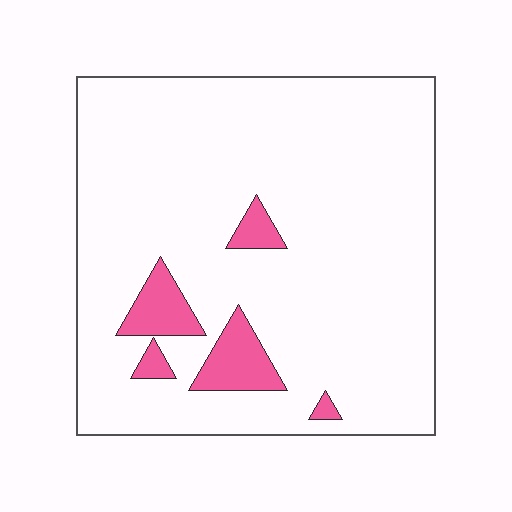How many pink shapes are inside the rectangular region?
5.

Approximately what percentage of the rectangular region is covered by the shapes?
Approximately 10%.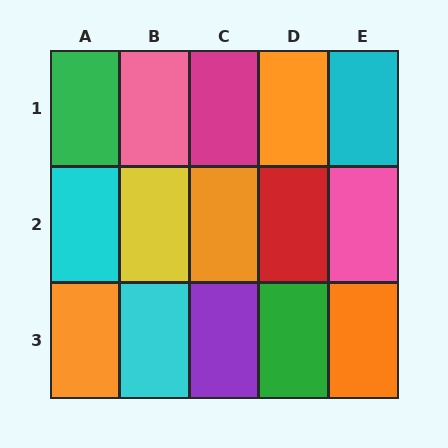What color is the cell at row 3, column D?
Green.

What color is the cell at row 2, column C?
Orange.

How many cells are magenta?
1 cell is magenta.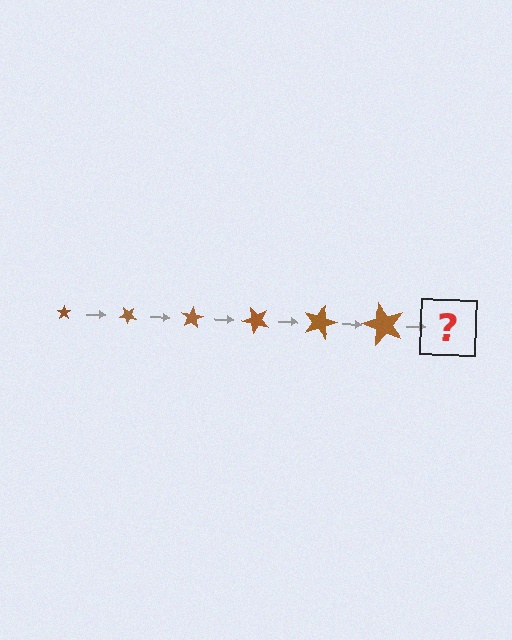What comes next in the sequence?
The next element should be a star, larger than the previous one and rotated 240 degrees from the start.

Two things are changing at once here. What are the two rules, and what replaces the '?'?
The two rules are that the star grows larger each step and it rotates 40 degrees each step. The '?' should be a star, larger than the previous one and rotated 240 degrees from the start.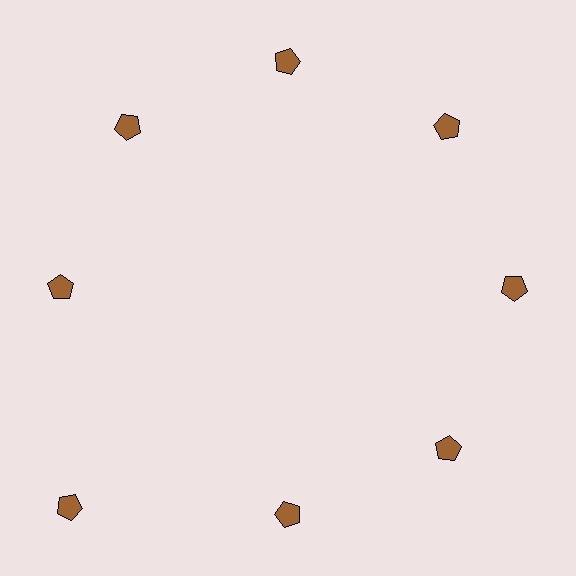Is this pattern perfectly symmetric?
No. The 8 brown pentagons are arranged in a ring, but one element near the 8 o'clock position is pushed outward from the center, breaking the 8-fold rotational symmetry.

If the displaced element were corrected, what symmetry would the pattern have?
It would have 8-fold rotational symmetry — the pattern would map onto itself every 45 degrees.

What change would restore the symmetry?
The symmetry would be restored by moving it inward, back onto the ring so that all 8 pentagons sit at equal angles and equal distance from the center.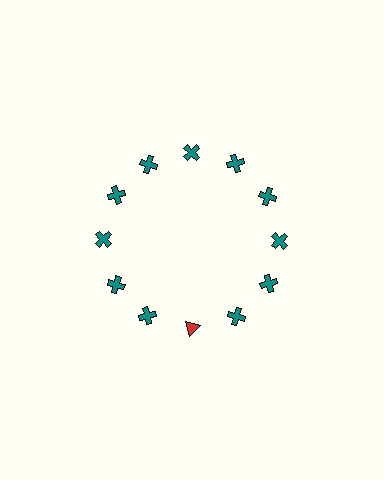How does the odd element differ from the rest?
It differs in both color (red instead of teal) and shape (triangle instead of cross).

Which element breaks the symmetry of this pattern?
The red triangle at roughly the 6 o'clock position breaks the symmetry. All other shapes are teal crosses.